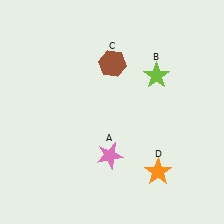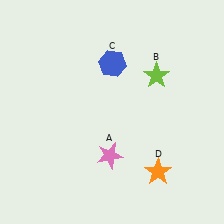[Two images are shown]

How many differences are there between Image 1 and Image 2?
There is 1 difference between the two images.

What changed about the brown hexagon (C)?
In Image 1, C is brown. In Image 2, it changed to blue.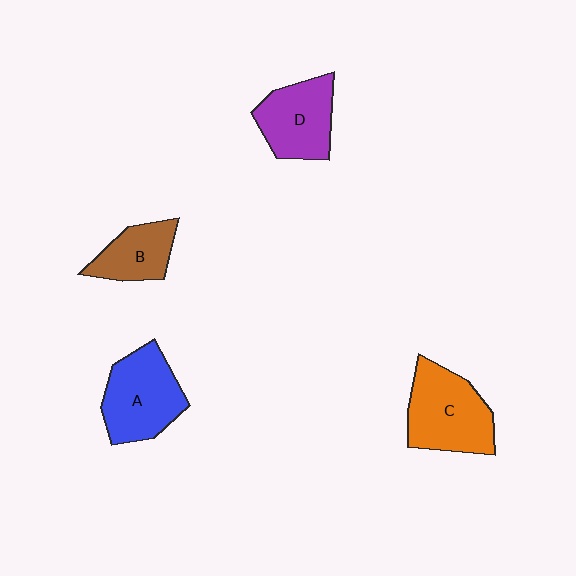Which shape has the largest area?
Shape C (orange).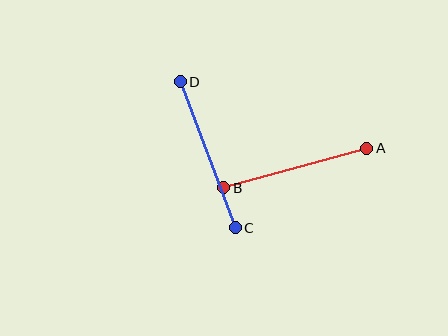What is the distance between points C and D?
The distance is approximately 156 pixels.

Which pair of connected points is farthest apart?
Points C and D are farthest apart.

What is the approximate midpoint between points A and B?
The midpoint is at approximately (295, 168) pixels.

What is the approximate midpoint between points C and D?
The midpoint is at approximately (208, 155) pixels.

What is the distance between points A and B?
The distance is approximately 148 pixels.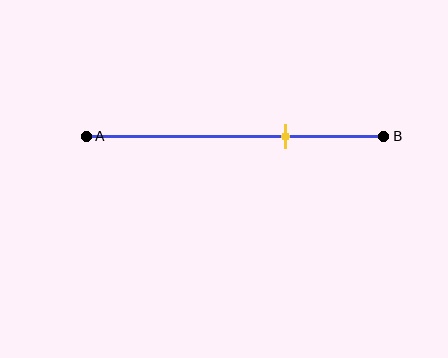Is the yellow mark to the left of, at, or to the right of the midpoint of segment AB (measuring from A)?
The yellow mark is to the right of the midpoint of segment AB.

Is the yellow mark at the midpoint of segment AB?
No, the mark is at about 65% from A, not at the 50% midpoint.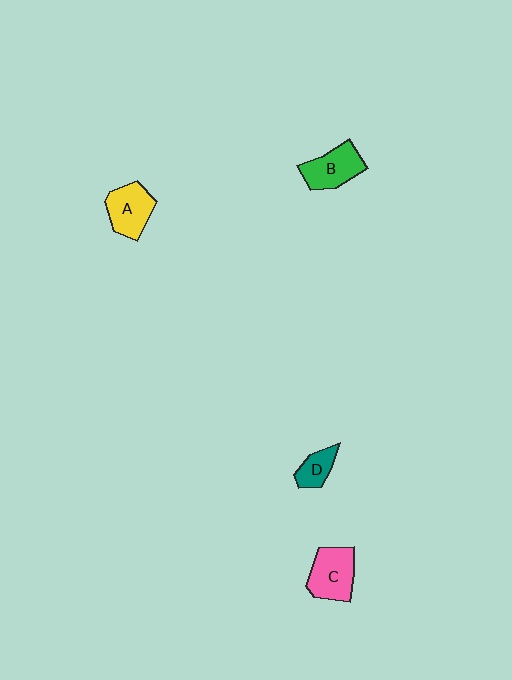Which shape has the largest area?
Shape C (pink).